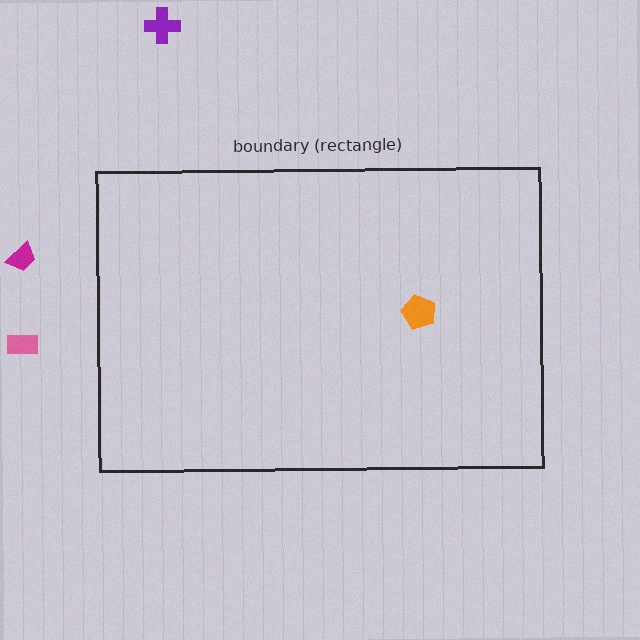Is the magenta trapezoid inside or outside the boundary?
Outside.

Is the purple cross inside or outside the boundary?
Outside.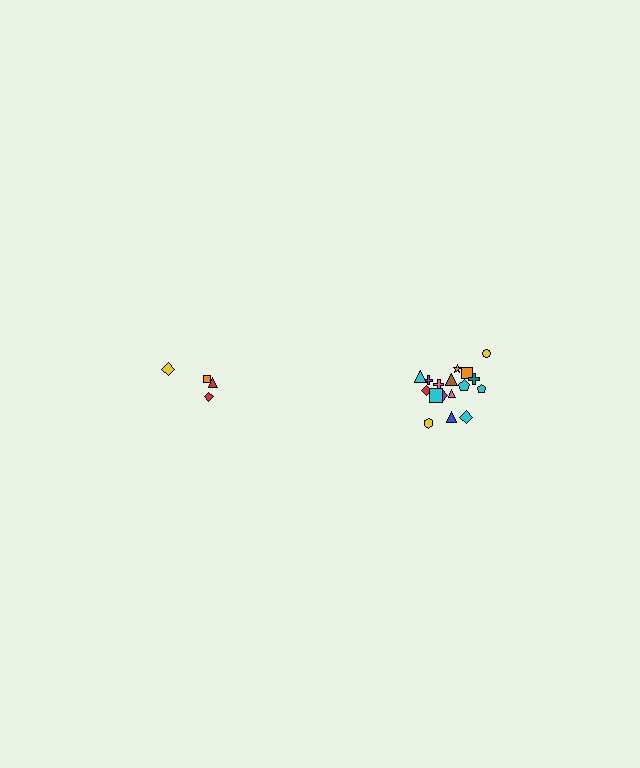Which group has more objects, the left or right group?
The right group.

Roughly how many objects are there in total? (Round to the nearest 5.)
Roughly 20 objects in total.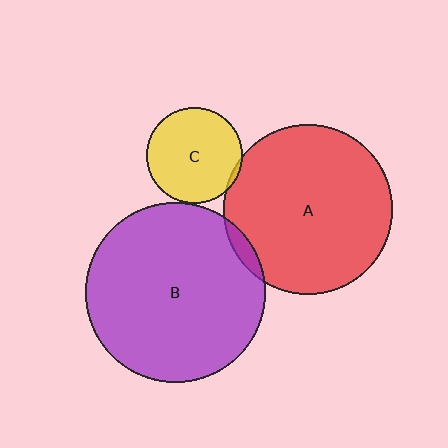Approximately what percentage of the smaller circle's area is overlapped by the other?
Approximately 5%.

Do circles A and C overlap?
Yes.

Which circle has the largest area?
Circle B (purple).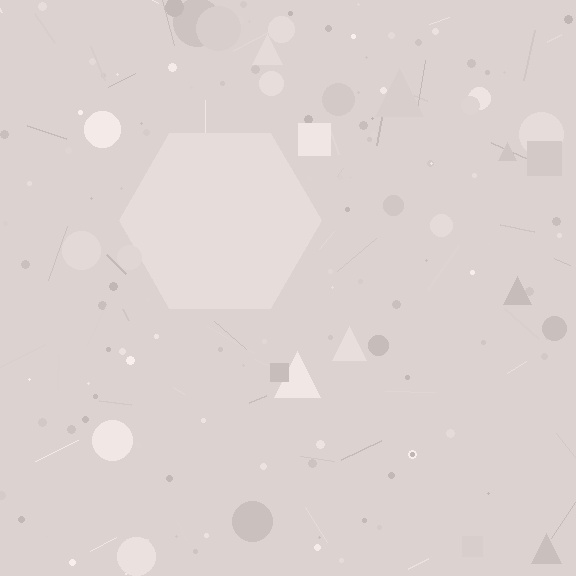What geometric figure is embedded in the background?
A hexagon is embedded in the background.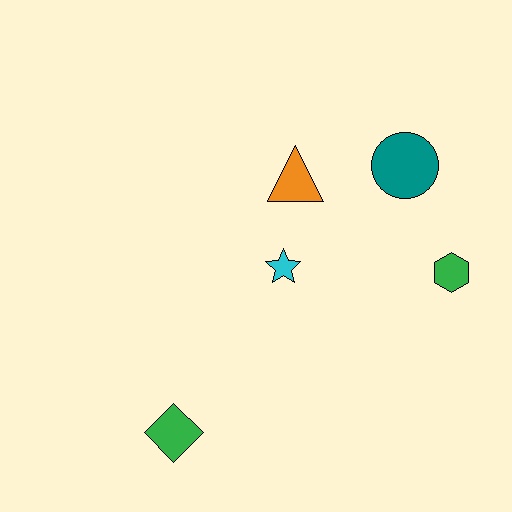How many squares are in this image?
There are no squares.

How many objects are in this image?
There are 5 objects.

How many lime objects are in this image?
There are no lime objects.